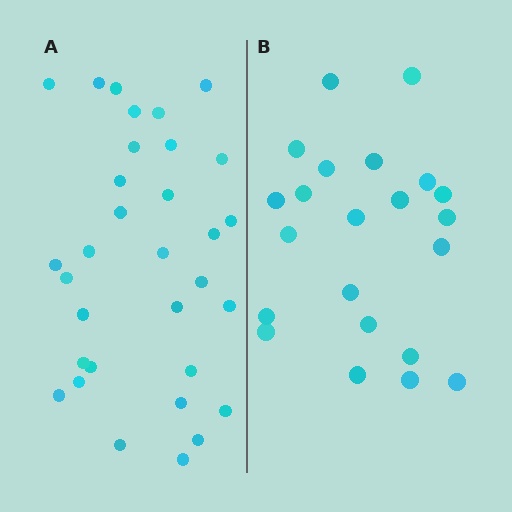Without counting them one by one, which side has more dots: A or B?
Region A (the left region) has more dots.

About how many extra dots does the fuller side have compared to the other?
Region A has roughly 10 or so more dots than region B.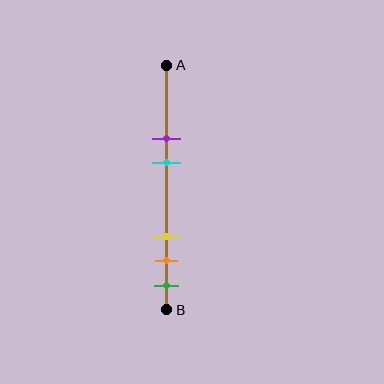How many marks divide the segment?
There are 5 marks dividing the segment.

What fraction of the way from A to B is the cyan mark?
The cyan mark is approximately 40% (0.4) of the way from A to B.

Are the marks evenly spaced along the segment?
No, the marks are not evenly spaced.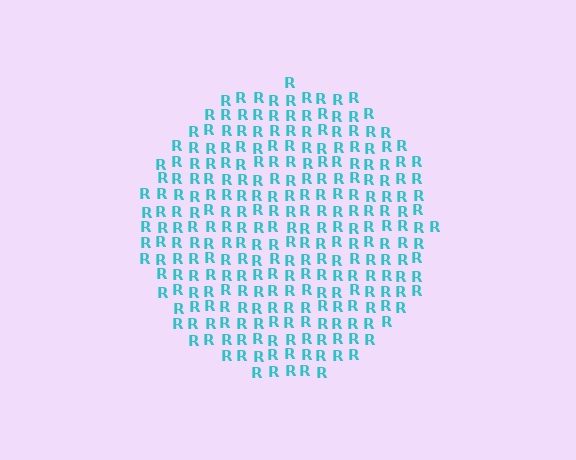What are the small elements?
The small elements are letter R's.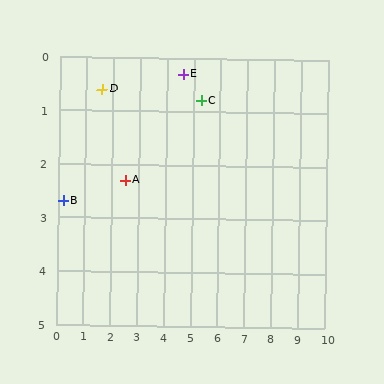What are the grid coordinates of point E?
Point E is at approximately (4.6, 0.3).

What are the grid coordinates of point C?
Point C is at approximately (5.3, 0.8).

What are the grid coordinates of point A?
Point A is at approximately (2.5, 2.3).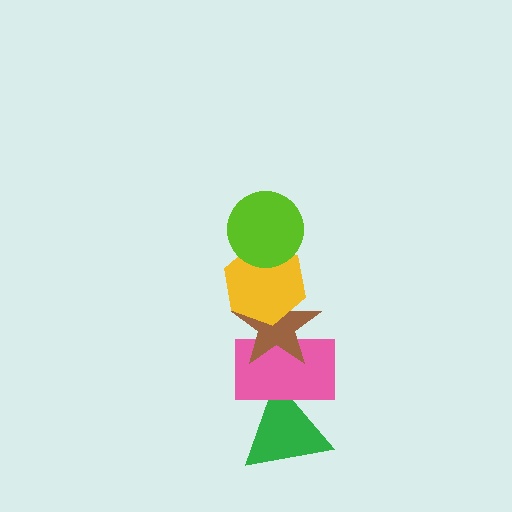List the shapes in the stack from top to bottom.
From top to bottom: the lime circle, the yellow hexagon, the brown star, the pink rectangle, the green triangle.